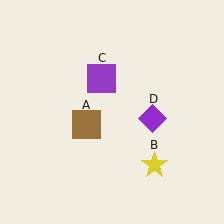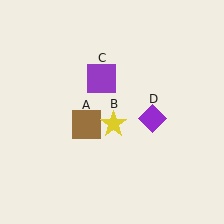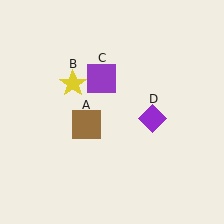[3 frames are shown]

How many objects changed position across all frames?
1 object changed position: yellow star (object B).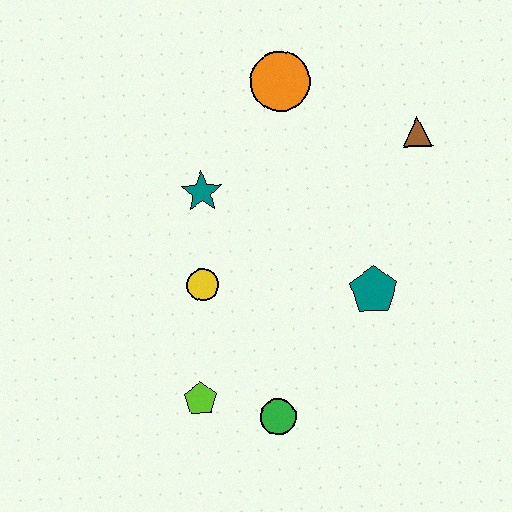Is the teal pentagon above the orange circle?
No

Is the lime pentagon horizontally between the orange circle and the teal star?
No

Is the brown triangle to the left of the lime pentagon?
No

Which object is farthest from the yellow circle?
The brown triangle is farthest from the yellow circle.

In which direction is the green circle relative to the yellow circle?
The green circle is below the yellow circle.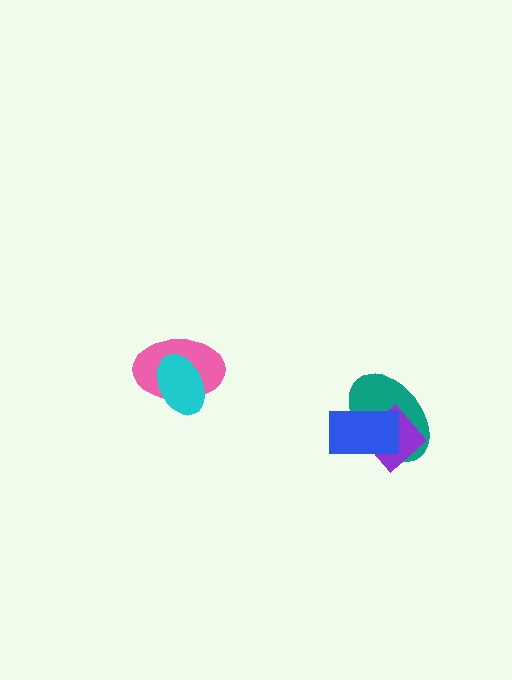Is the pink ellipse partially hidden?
Yes, it is partially covered by another shape.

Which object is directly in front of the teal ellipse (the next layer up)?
The purple diamond is directly in front of the teal ellipse.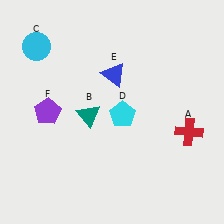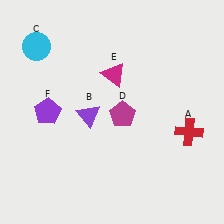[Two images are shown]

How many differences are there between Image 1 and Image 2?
There are 3 differences between the two images.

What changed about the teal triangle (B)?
In Image 1, B is teal. In Image 2, it changed to purple.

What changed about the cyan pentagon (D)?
In Image 1, D is cyan. In Image 2, it changed to magenta.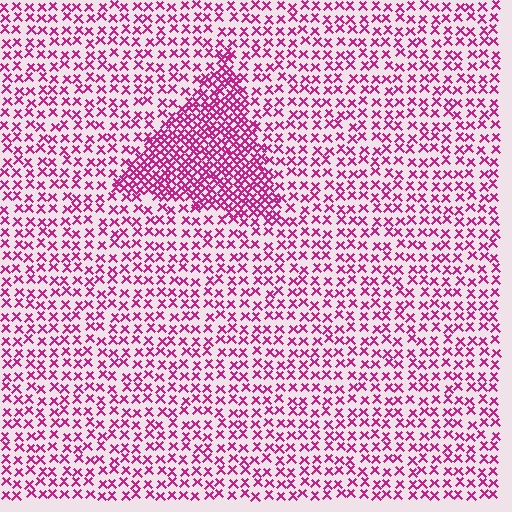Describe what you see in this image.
The image contains small magenta elements arranged at two different densities. A triangle-shaped region is visible where the elements are more densely packed than the surrounding area.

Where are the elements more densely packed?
The elements are more densely packed inside the triangle boundary.